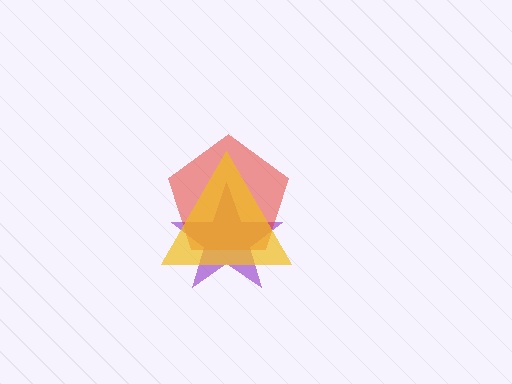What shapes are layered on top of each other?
The layered shapes are: a purple star, a red pentagon, a yellow triangle.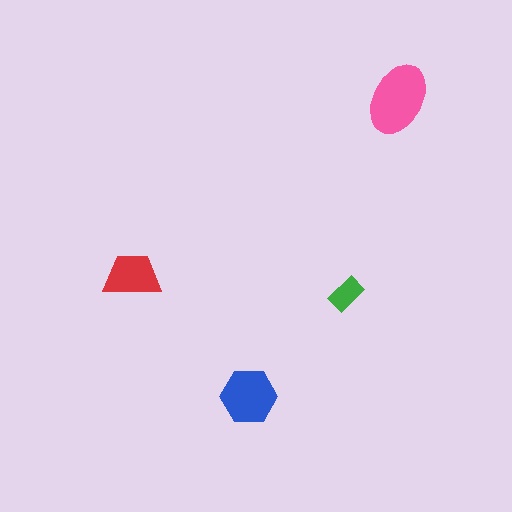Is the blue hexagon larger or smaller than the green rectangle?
Larger.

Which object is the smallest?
The green rectangle.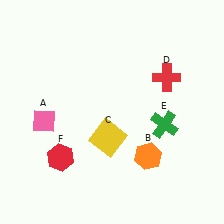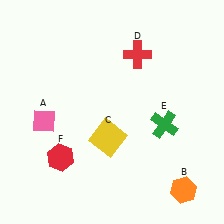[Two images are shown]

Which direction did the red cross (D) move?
The red cross (D) moved left.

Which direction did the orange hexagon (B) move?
The orange hexagon (B) moved right.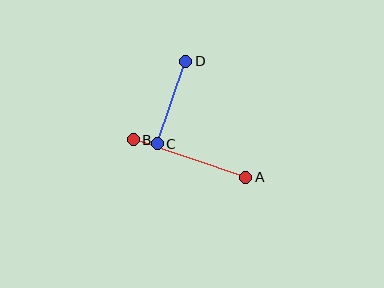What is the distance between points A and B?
The distance is approximately 119 pixels.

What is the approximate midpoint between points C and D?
The midpoint is at approximately (172, 103) pixels.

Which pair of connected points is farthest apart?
Points A and B are farthest apart.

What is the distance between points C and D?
The distance is approximately 87 pixels.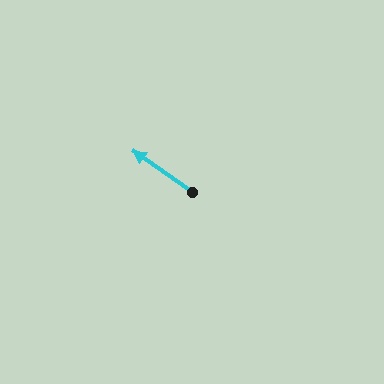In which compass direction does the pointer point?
Northwest.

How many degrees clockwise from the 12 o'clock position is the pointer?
Approximately 305 degrees.